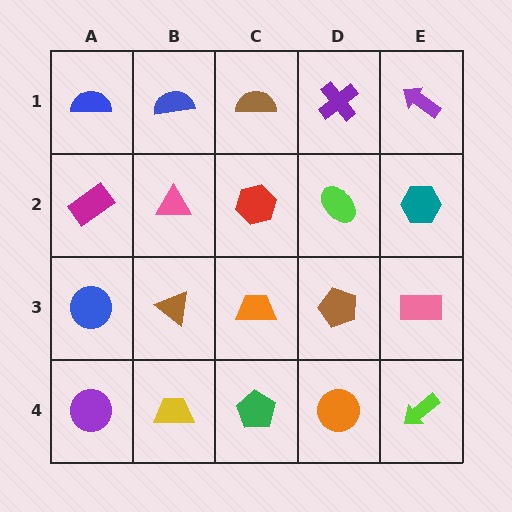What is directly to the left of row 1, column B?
A blue semicircle.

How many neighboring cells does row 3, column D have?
4.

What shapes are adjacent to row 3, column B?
A pink triangle (row 2, column B), a yellow trapezoid (row 4, column B), a blue circle (row 3, column A), an orange trapezoid (row 3, column C).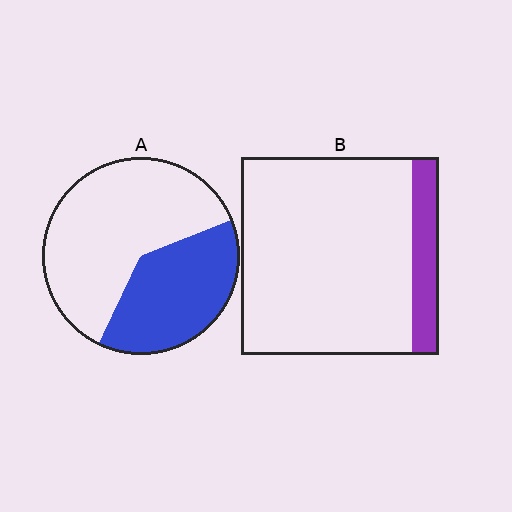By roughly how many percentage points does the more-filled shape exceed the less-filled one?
By roughly 25 percentage points (A over B).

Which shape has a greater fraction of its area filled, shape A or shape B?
Shape A.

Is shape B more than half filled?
No.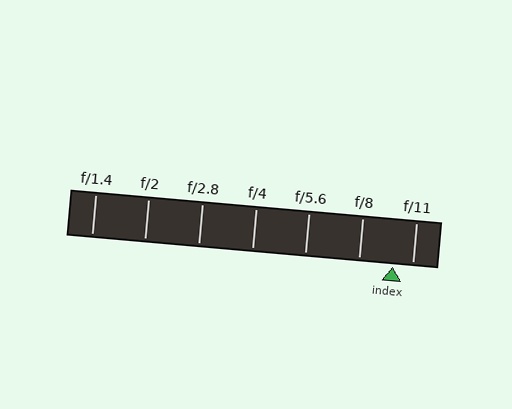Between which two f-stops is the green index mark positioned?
The index mark is between f/8 and f/11.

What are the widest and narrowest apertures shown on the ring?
The widest aperture shown is f/1.4 and the narrowest is f/11.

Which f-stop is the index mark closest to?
The index mark is closest to f/11.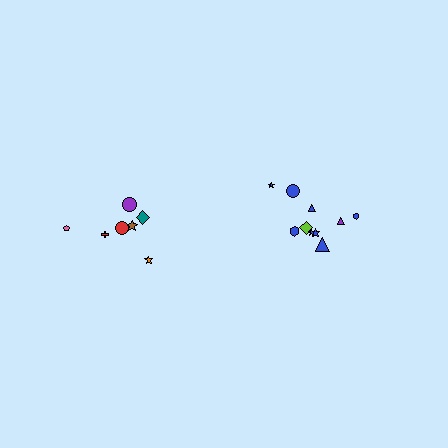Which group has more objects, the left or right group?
The right group.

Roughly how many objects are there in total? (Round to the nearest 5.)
Roughly 15 objects in total.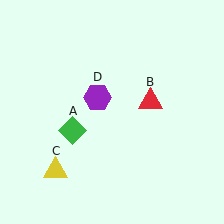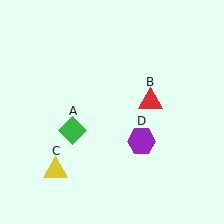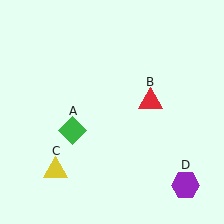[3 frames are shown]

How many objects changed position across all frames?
1 object changed position: purple hexagon (object D).